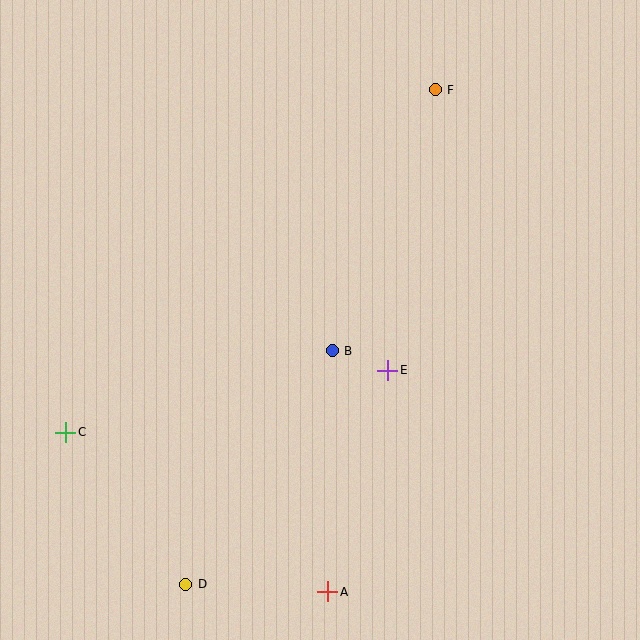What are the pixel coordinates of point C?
Point C is at (66, 432).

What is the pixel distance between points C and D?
The distance between C and D is 193 pixels.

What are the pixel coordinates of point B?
Point B is at (332, 351).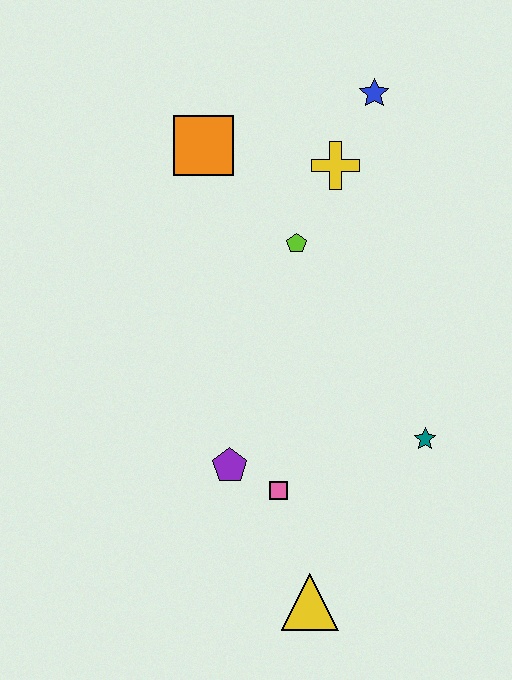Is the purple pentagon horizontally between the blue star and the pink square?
No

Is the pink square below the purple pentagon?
Yes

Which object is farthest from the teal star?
The orange square is farthest from the teal star.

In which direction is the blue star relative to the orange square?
The blue star is to the right of the orange square.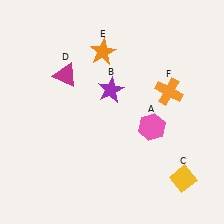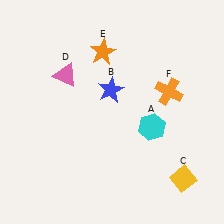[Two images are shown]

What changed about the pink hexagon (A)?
In Image 1, A is pink. In Image 2, it changed to cyan.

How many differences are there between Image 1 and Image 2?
There are 3 differences between the two images.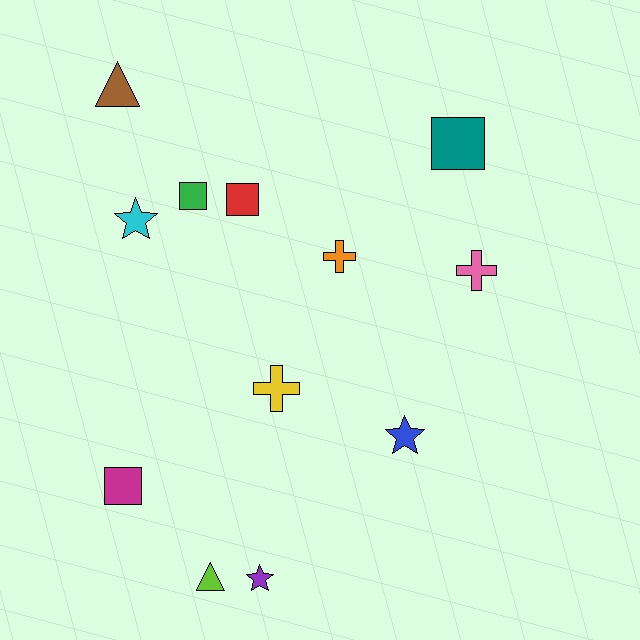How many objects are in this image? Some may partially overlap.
There are 12 objects.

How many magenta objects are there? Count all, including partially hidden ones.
There is 1 magenta object.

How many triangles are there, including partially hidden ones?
There are 2 triangles.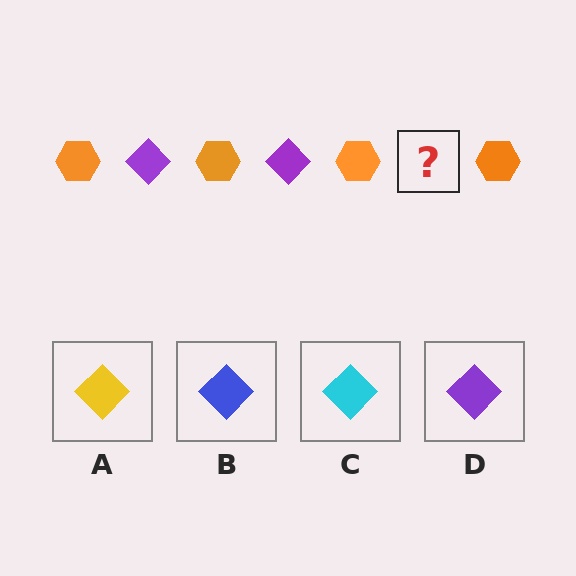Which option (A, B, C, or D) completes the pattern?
D.